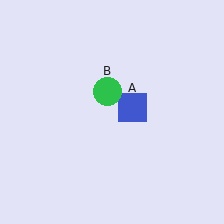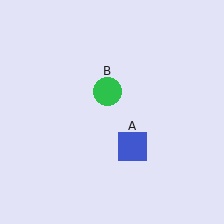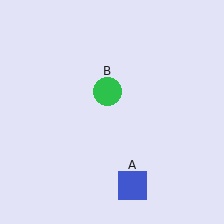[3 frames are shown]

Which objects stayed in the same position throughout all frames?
Green circle (object B) remained stationary.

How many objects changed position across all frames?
1 object changed position: blue square (object A).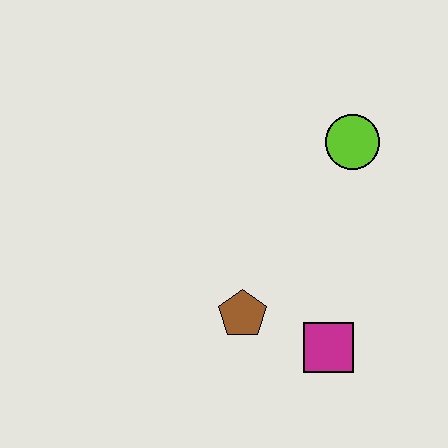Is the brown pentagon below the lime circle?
Yes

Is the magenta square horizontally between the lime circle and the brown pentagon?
Yes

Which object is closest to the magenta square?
The brown pentagon is closest to the magenta square.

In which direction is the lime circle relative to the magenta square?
The lime circle is above the magenta square.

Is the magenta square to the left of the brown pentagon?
No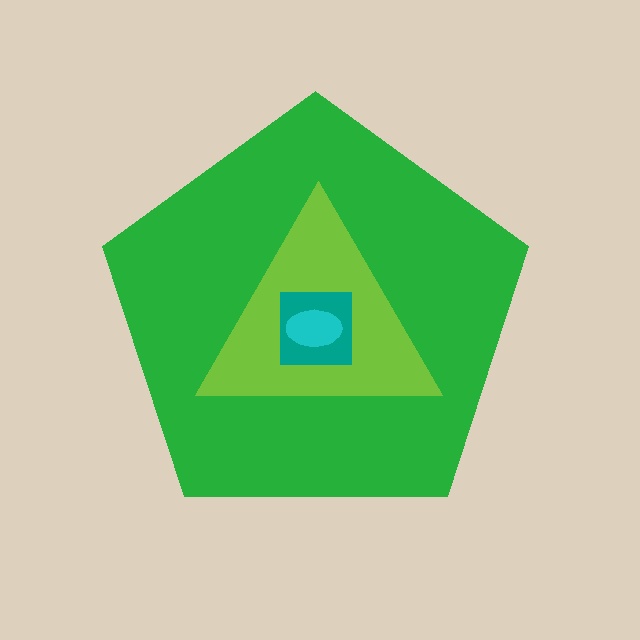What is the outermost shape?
The green pentagon.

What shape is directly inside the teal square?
The cyan ellipse.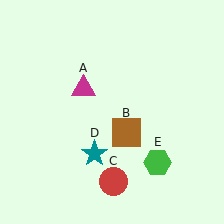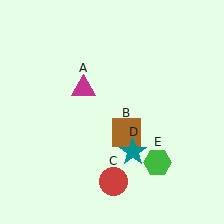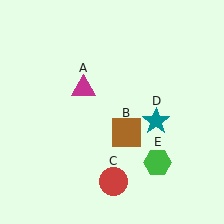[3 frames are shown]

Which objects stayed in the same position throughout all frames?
Magenta triangle (object A) and brown square (object B) and red circle (object C) and green hexagon (object E) remained stationary.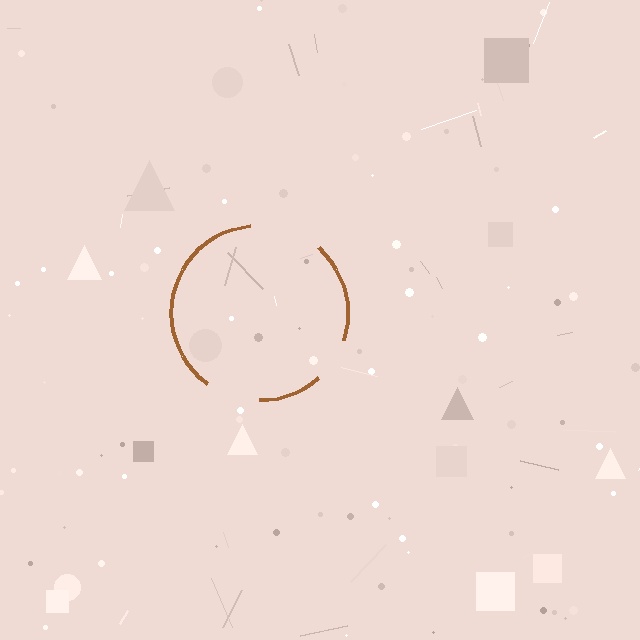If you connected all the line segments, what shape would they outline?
They would outline a circle.